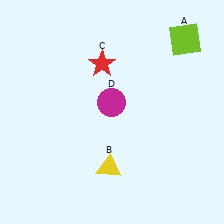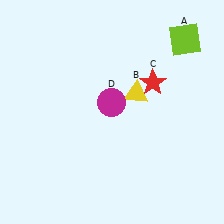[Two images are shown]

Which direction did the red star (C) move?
The red star (C) moved right.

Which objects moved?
The objects that moved are: the yellow triangle (B), the red star (C).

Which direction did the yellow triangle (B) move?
The yellow triangle (B) moved up.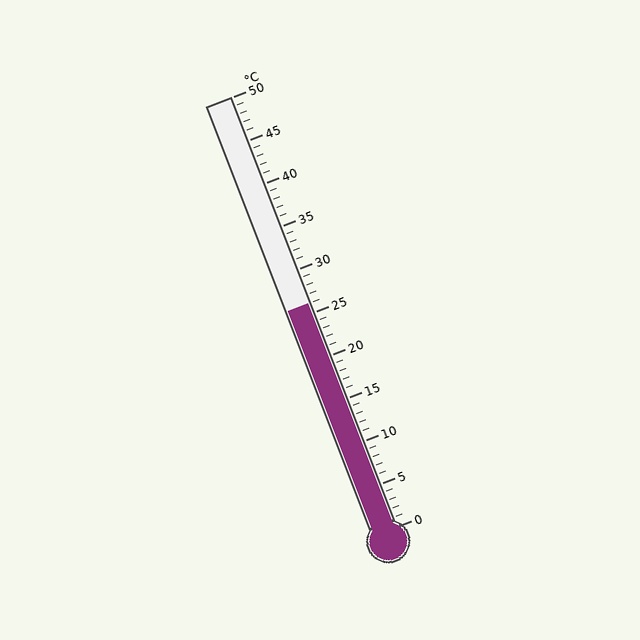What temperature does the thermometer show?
The thermometer shows approximately 26°C.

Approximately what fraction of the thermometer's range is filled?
The thermometer is filled to approximately 50% of its range.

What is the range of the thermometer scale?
The thermometer scale ranges from 0°C to 50°C.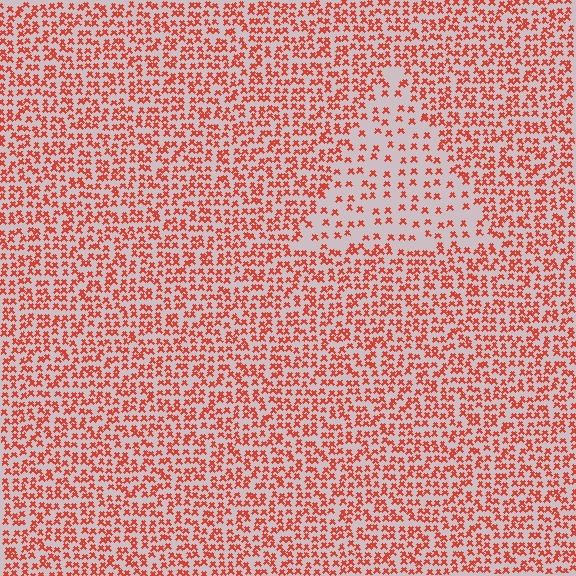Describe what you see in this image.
The image contains small red elements arranged at two different densities. A triangle-shaped region is visible where the elements are less densely packed than the surrounding area.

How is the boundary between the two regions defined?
The boundary is defined by a change in element density (approximately 2.2x ratio). All elements are the same color, size, and shape.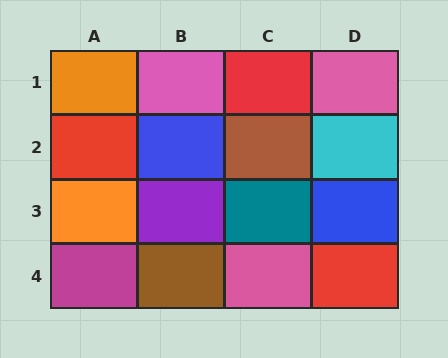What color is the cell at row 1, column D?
Pink.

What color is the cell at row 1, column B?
Pink.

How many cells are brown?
2 cells are brown.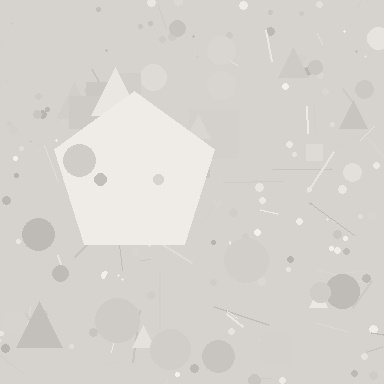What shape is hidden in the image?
A pentagon is hidden in the image.